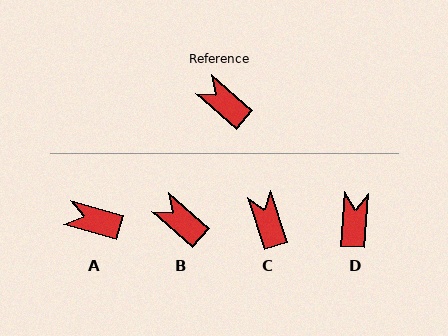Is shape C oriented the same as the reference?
No, it is off by about 31 degrees.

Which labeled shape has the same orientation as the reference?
B.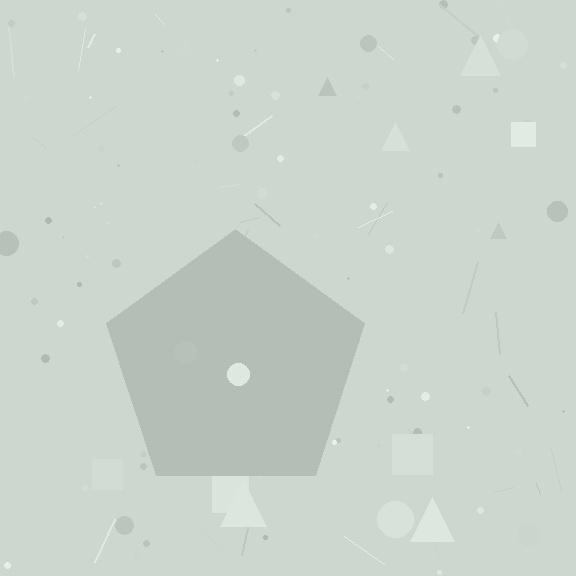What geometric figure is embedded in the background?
A pentagon is embedded in the background.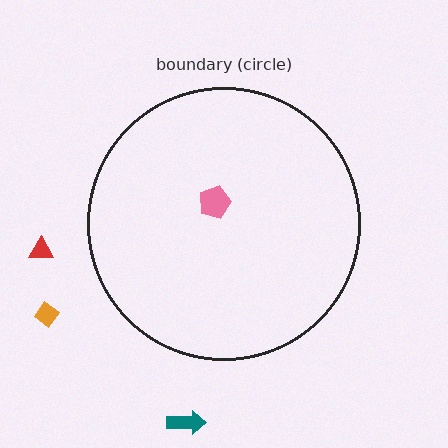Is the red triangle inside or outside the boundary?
Outside.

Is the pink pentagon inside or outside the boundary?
Inside.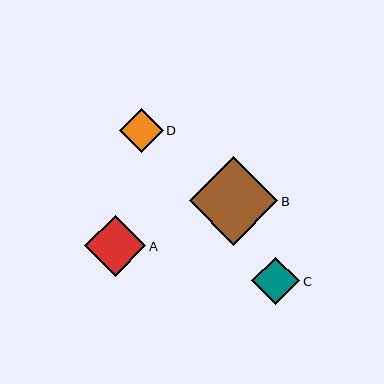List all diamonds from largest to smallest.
From largest to smallest: B, A, C, D.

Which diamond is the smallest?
Diamond D is the smallest with a size of approximately 44 pixels.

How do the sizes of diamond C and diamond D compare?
Diamond C and diamond D are approximately the same size.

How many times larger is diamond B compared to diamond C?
Diamond B is approximately 1.8 times the size of diamond C.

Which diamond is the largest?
Diamond B is the largest with a size of approximately 88 pixels.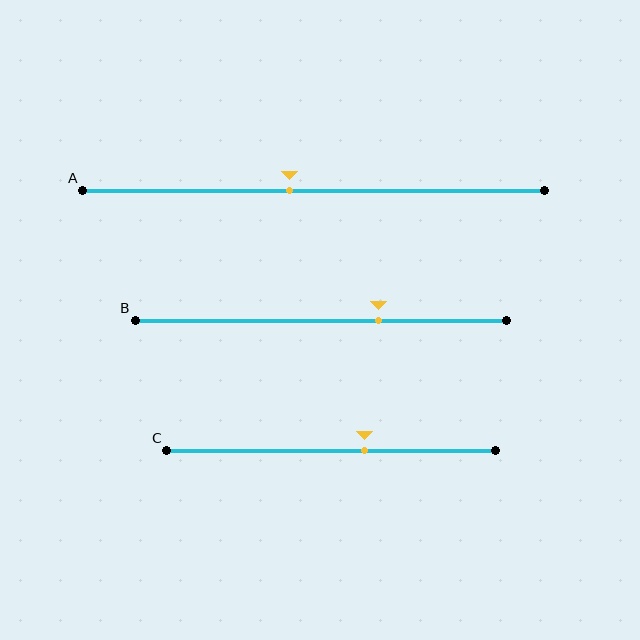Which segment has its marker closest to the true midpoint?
Segment A has its marker closest to the true midpoint.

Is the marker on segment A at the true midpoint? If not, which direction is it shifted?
No, the marker on segment A is shifted to the left by about 5% of the segment length.